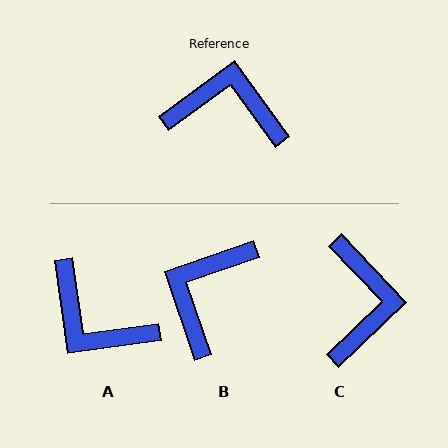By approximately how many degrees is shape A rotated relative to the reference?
Approximately 152 degrees counter-clockwise.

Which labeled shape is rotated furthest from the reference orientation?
A, about 152 degrees away.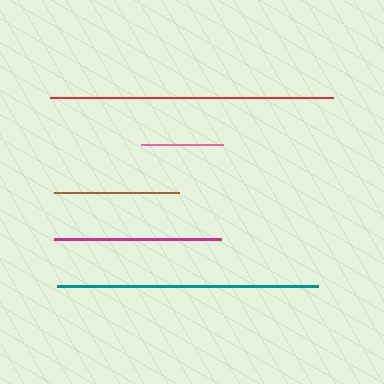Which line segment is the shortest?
The pink line is the shortest at approximately 82 pixels.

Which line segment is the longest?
The red line is the longest at approximately 283 pixels.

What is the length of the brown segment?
The brown segment is approximately 126 pixels long.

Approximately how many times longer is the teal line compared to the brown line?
The teal line is approximately 2.1 times the length of the brown line.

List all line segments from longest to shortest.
From longest to shortest: red, teal, magenta, brown, pink.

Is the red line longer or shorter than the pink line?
The red line is longer than the pink line.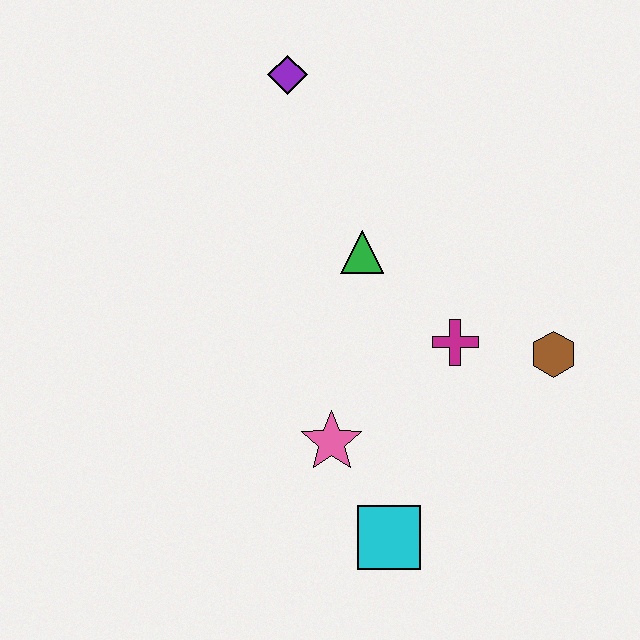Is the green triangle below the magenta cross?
No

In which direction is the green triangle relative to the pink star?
The green triangle is above the pink star.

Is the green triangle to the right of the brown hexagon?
No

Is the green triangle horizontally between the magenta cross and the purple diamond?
Yes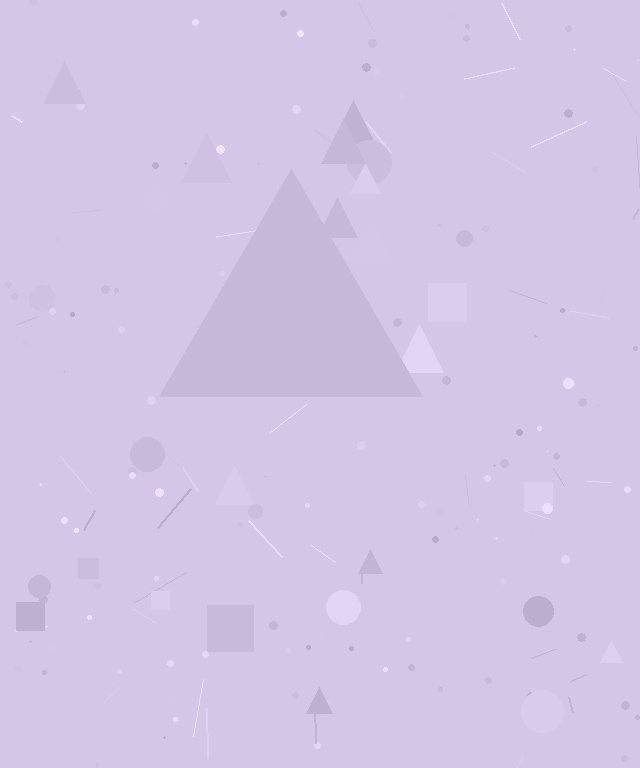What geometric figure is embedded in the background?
A triangle is embedded in the background.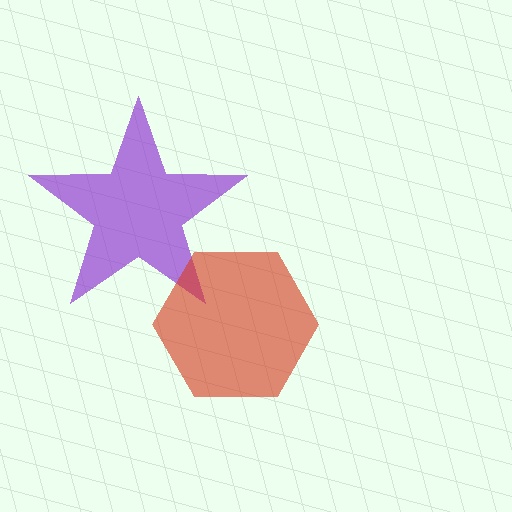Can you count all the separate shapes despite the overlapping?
Yes, there are 2 separate shapes.